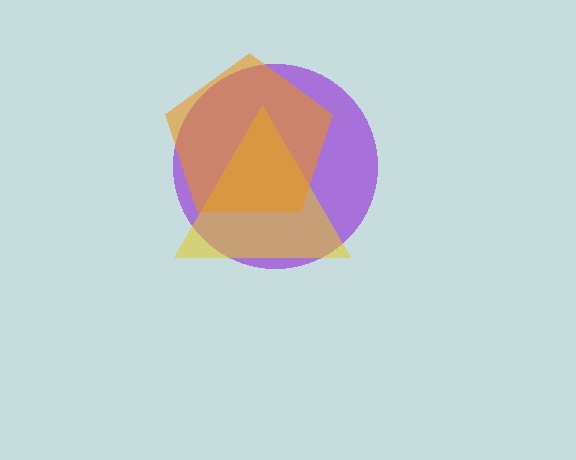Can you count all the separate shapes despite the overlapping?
Yes, there are 3 separate shapes.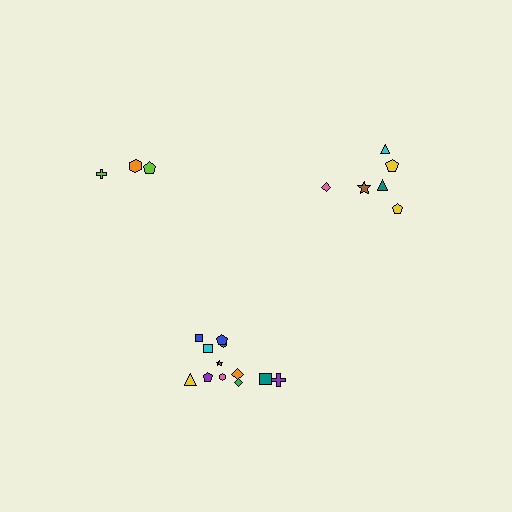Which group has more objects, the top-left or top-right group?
The top-right group.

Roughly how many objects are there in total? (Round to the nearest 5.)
Roughly 20 objects in total.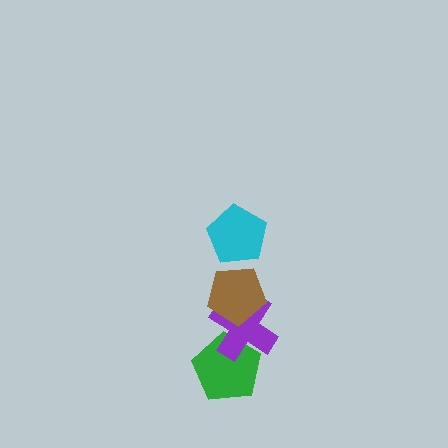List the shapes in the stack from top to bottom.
From top to bottom: the cyan pentagon, the brown pentagon, the purple cross, the green pentagon.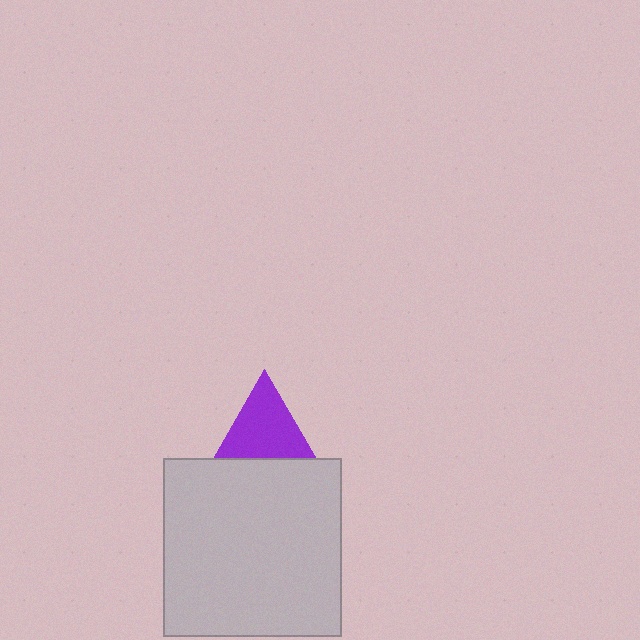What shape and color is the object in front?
The object in front is a light gray square.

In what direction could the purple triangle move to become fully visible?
The purple triangle could move up. That would shift it out from behind the light gray square entirely.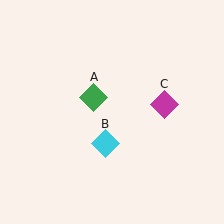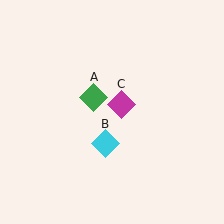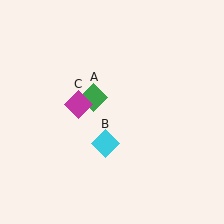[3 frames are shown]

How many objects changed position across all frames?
1 object changed position: magenta diamond (object C).